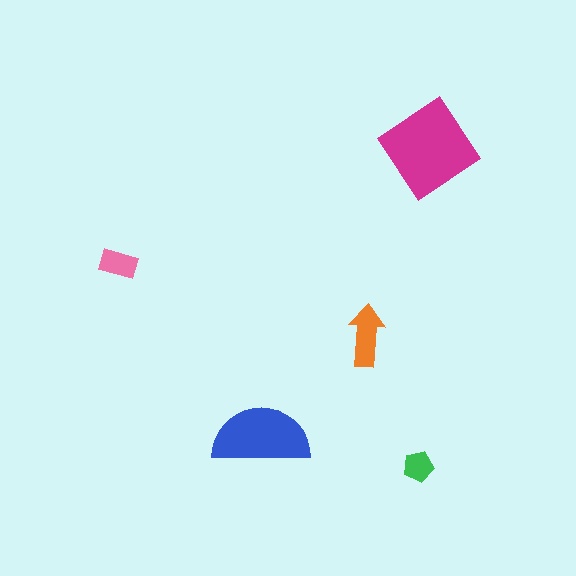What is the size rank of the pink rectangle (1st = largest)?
4th.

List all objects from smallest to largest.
The green pentagon, the pink rectangle, the orange arrow, the blue semicircle, the magenta diamond.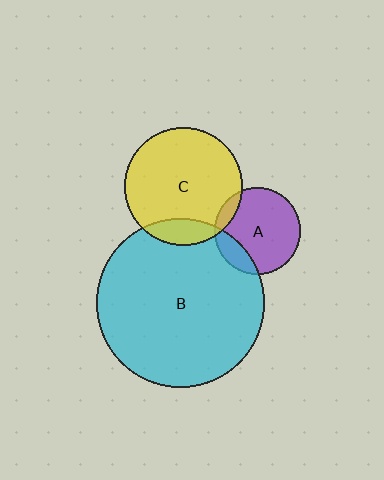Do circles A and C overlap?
Yes.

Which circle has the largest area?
Circle B (cyan).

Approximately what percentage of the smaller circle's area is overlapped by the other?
Approximately 10%.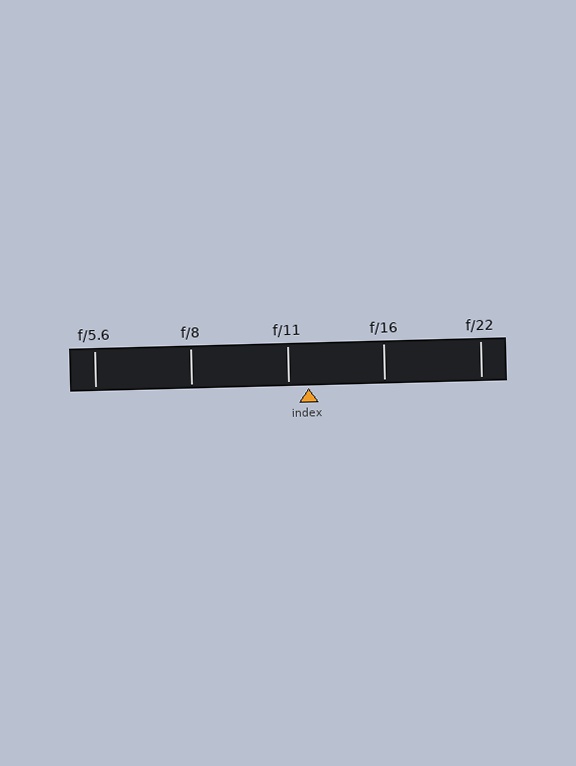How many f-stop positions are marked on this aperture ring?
There are 5 f-stop positions marked.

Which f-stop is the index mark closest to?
The index mark is closest to f/11.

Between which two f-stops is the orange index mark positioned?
The index mark is between f/11 and f/16.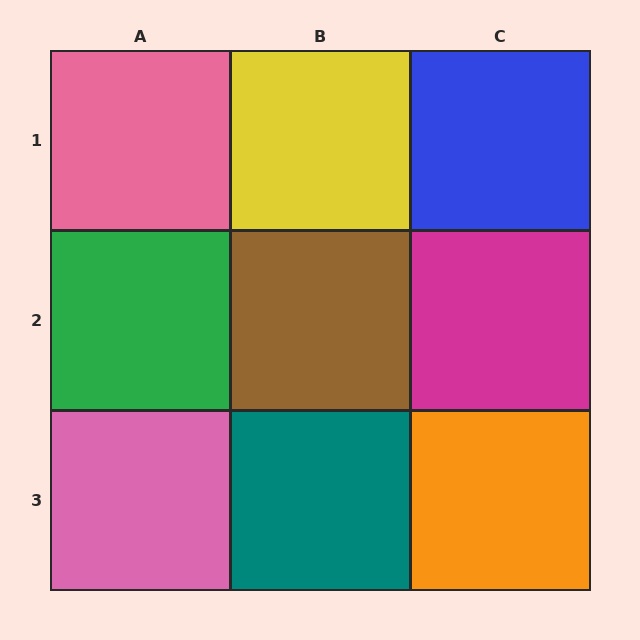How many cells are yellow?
1 cell is yellow.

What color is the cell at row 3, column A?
Pink.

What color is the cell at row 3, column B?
Teal.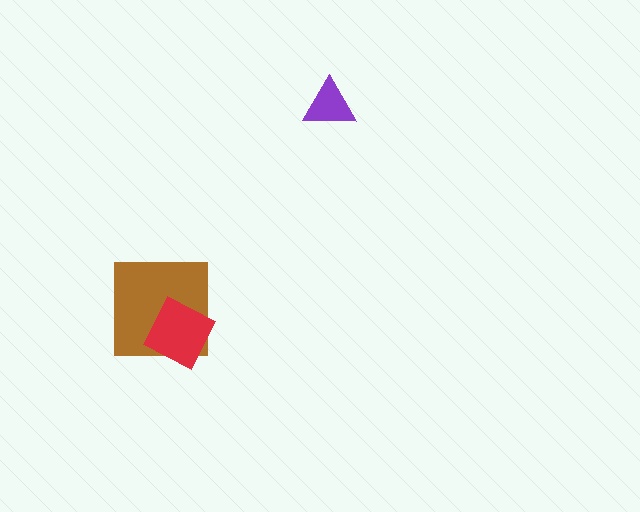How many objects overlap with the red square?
1 object overlaps with the red square.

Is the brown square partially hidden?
Yes, it is partially covered by another shape.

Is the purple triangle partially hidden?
No, no other shape covers it.